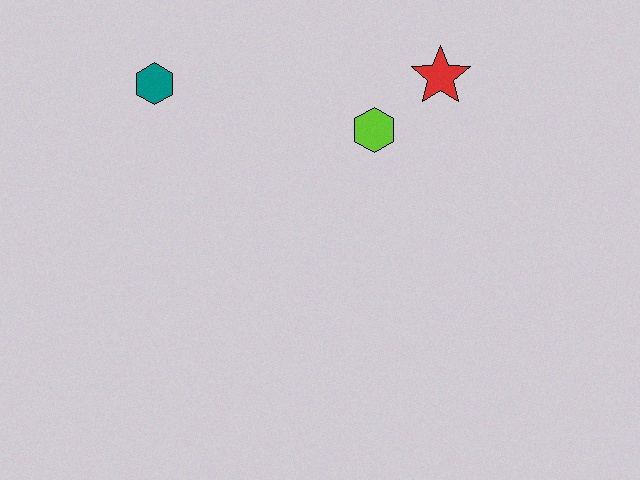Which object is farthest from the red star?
The teal hexagon is farthest from the red star.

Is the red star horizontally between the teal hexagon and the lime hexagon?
No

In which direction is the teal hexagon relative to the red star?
The teal hexagon is to the left of the red star.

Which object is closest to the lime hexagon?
The red star is closest to the lime hexagon.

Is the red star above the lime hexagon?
Yes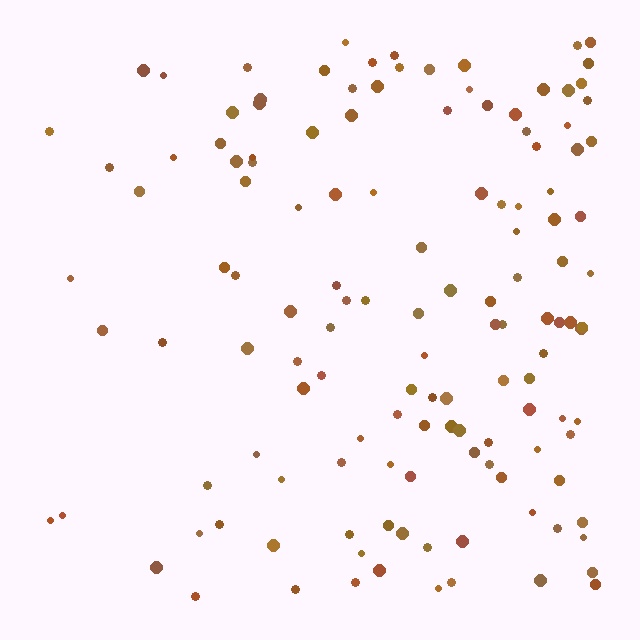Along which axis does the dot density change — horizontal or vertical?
Horizontal.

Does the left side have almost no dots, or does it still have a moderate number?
Still a moderate number, just noticeably fewer than the right.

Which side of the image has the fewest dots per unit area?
The left.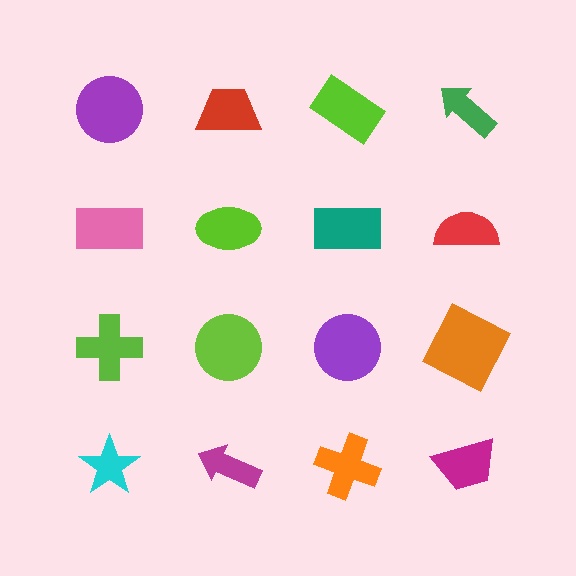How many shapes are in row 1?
4 shapes.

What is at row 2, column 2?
A lime ellipse.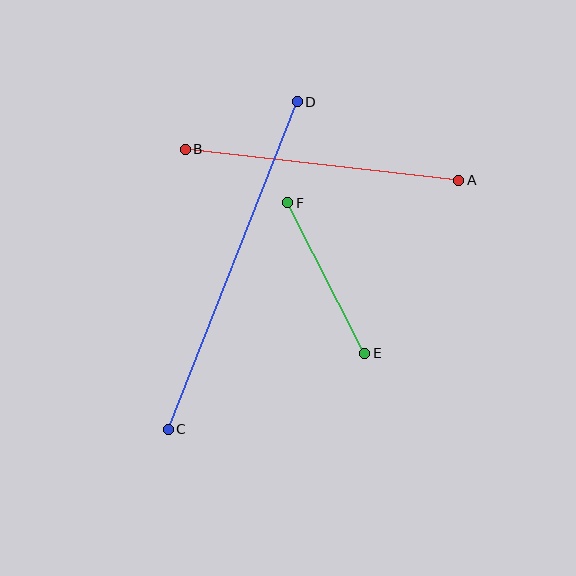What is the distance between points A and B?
The distance is approximately 275 pixels.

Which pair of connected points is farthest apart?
Points C and D are farthest apart.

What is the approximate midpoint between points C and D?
The midpoint is at approximately (233, 265) pixels.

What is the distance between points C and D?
The distance is approximately 352 pixels.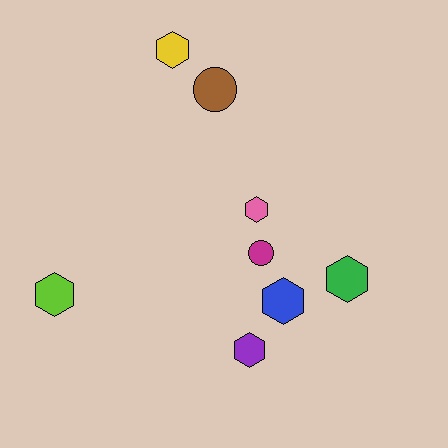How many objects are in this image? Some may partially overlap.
There are 8 objects.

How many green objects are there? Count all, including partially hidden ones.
There is 1 green object.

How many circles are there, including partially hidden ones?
There are 2 circles.